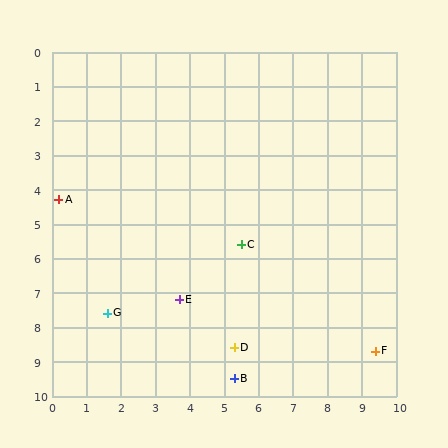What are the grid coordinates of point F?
Point F is at approximately (9.4, 8.7).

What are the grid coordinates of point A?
Point A is at approximately (0.2, 4.3).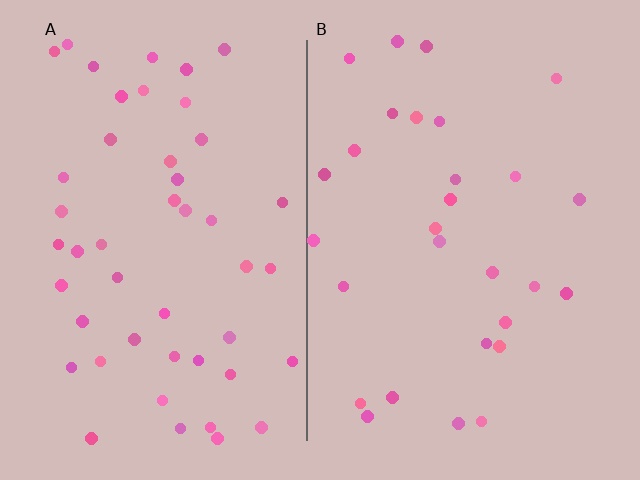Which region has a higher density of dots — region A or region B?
A (the left).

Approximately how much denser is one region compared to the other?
Approximately 1.7× — region A over region B.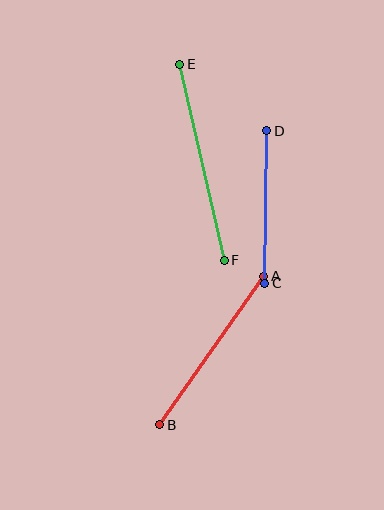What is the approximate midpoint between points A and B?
The midpoint is at approximately (212, 351) pixels.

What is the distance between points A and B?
The distance is approximately 181 pixels.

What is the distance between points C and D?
The distance is approximately 153 pixels.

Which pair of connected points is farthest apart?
Points E and F are farthest apart.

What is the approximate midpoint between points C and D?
The midpoint is at approximately (266, 207) pixels.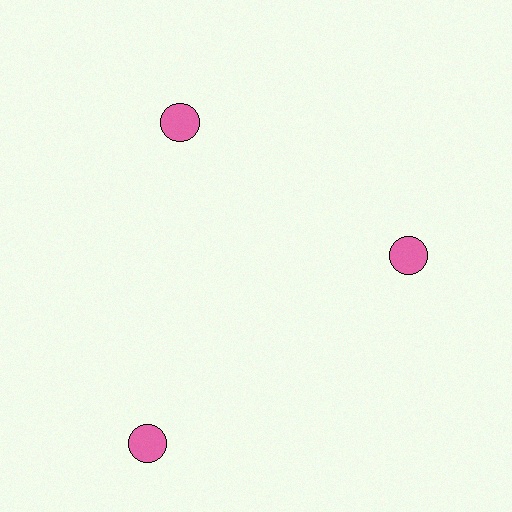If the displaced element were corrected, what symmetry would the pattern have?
It would have 3-fold rotational symmetry — the pattern would map onto itself every 120 degrees.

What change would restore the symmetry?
The symmetry would be restored by moving it inward, back onto the ring so that all 3 circles sit at equal angles and equal distance from the center.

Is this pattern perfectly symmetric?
No. The 3 pink circles are arranged in a ring, but one element near the 7 o'clock position is pushed outward from the center, breaking the 3-fold rotational symmetry.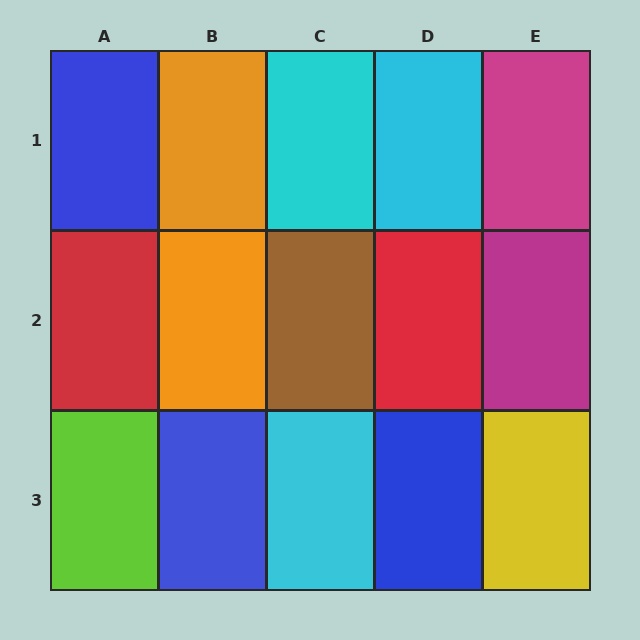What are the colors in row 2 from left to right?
Red, orange, brown, red, magenta.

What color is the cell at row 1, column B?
Orange.